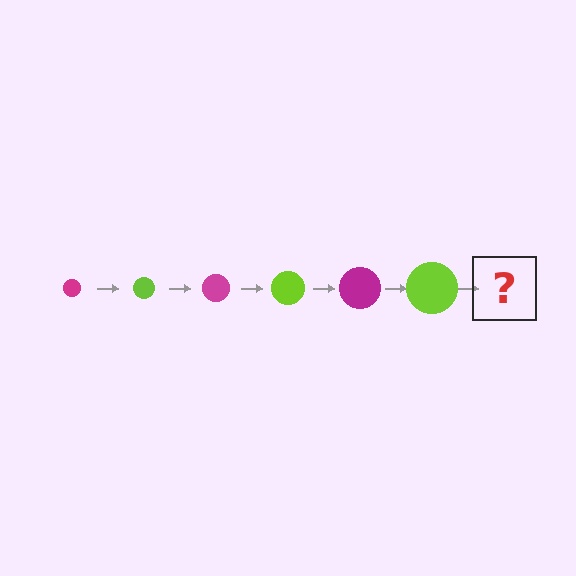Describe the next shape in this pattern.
It should be a magenta circle, larger than the previous one.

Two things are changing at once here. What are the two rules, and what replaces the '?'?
The two rules are that the circle grows larger each step and the color cycles through magenta and lime. The '?' should be a magenta circle, larger than the previous one.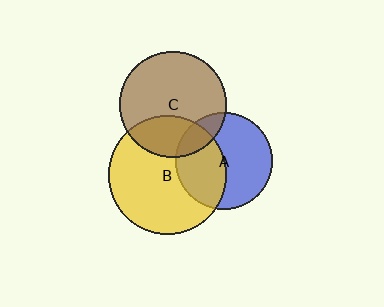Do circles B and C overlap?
Yes.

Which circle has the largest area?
Circle B (yellow).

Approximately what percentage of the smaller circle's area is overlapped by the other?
Approximately 30%.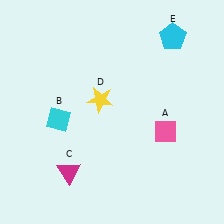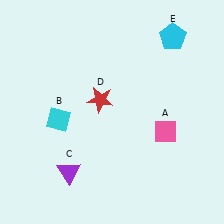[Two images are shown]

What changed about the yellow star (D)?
In Image 1, D is yellow. In Image 2, it changed to red.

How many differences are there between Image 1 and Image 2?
There are 2 differences between the two images.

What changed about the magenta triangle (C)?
In Image 1, C is magenta. In Image 2, it changed to purple.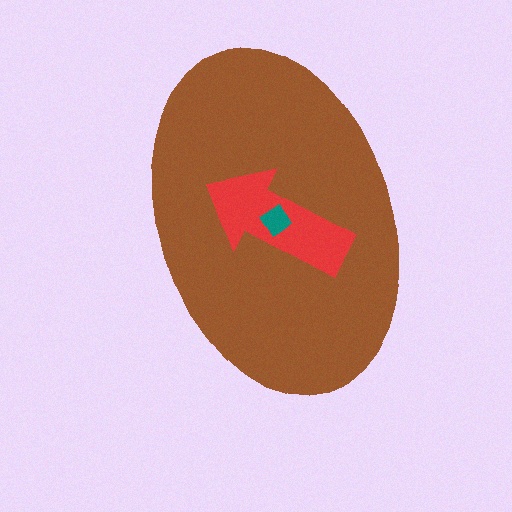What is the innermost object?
The teal diamond.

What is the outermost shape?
The brown ellipse.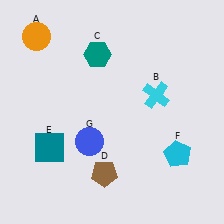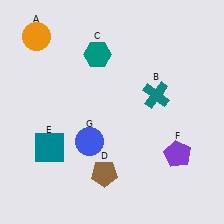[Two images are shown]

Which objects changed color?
B changed from cyan to teal. F changed from cyan to purple.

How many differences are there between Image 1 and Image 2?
There are 2 differences between the two images.